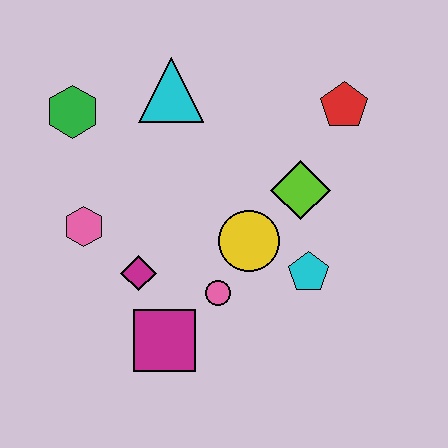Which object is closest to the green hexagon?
The cyan triangle is closest to the green hexagon.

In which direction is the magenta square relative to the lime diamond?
The magenta square is below the lime diamond.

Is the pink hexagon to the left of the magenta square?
Yes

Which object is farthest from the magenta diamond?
The red pentagon is farthest from the magenta diamond.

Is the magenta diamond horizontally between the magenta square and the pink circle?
No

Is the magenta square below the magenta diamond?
Yes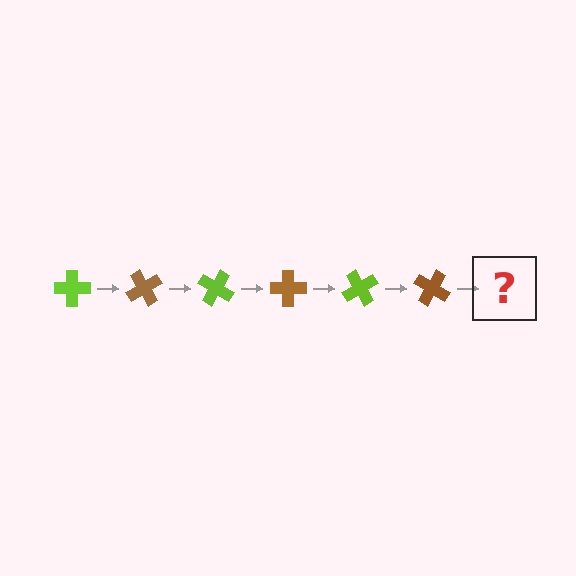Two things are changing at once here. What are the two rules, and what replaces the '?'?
The two rules are that it rotates 60 degrees each step and the color cycles through lime and brown. The '?' should be a lime cross, rotated 360 degrees from the start.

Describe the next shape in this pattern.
It should be a lime cross, rotated 360 degrees from the start.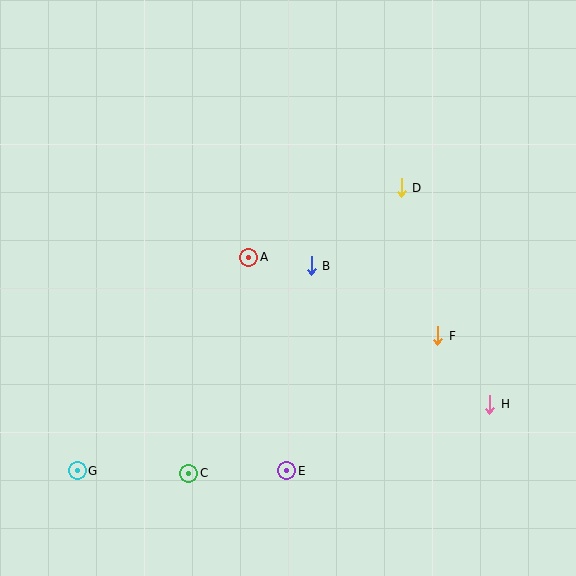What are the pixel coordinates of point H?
Point H is at (490, 404).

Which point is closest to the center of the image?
Point B at (311, 266) is closest to the center.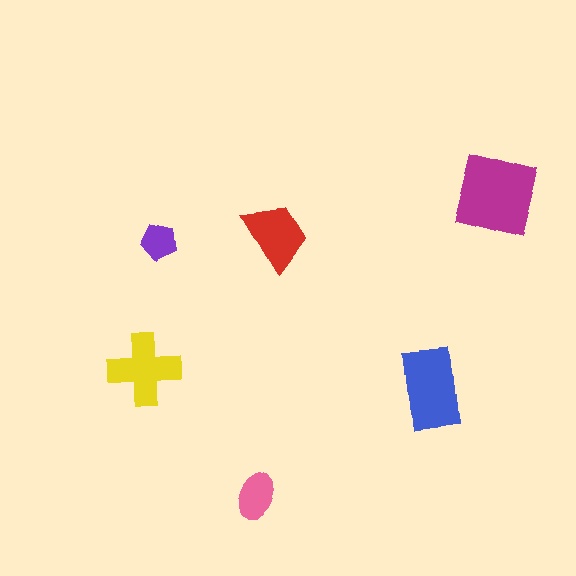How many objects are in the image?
There are 6 objects in the image.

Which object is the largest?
The magenta square.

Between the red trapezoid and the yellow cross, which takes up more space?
The yellow cross.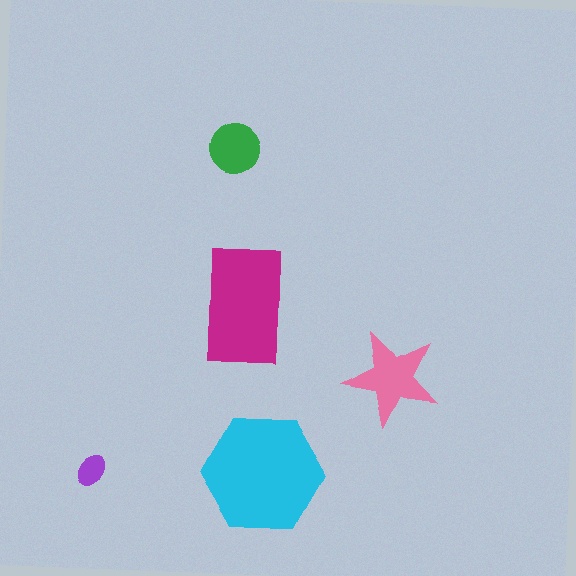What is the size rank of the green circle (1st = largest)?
4th.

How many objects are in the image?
There are 5 objects in the image.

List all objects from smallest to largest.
The purple ellipse, the green circle, the pink star, the magenta rectangle, the cyan hexagon.